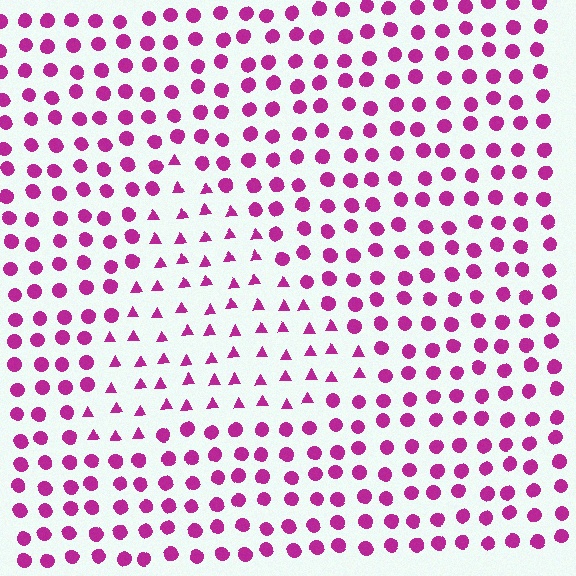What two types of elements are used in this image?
The image uses triangles inside the triangle region and circles outside it.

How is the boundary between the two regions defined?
The boundary is defined by a change in element shape: triangles inside vs. circles outside. All elements share the same color and spacing.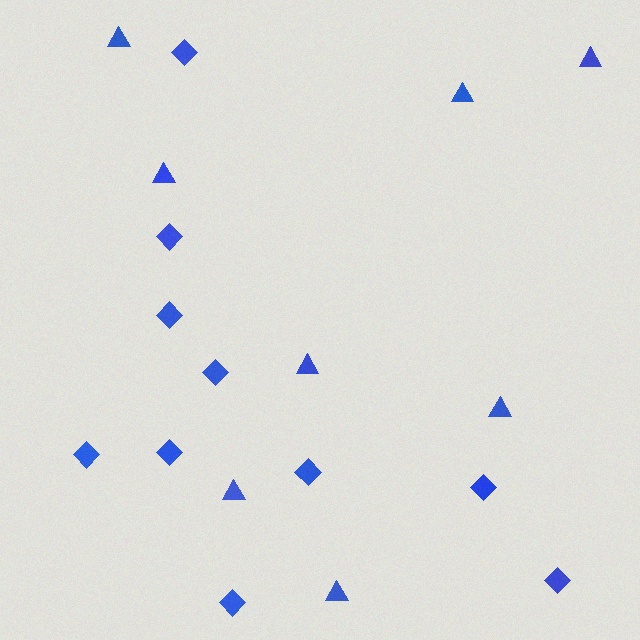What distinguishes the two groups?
There are 2 groups: one group of diamonds (10) and one group of triangles (8).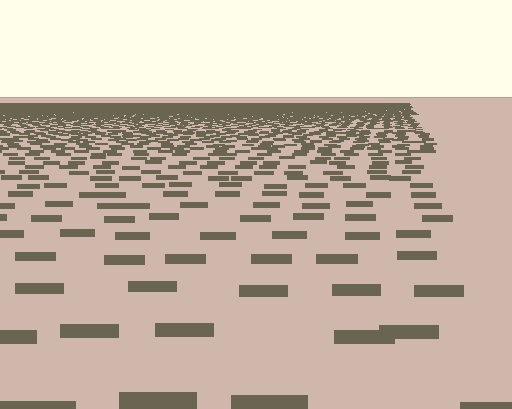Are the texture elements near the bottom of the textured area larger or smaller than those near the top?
Larger. Near the bottom, elements are closer to the viewer and appear at a bigger on-screen size.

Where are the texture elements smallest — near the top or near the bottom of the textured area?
Near the top.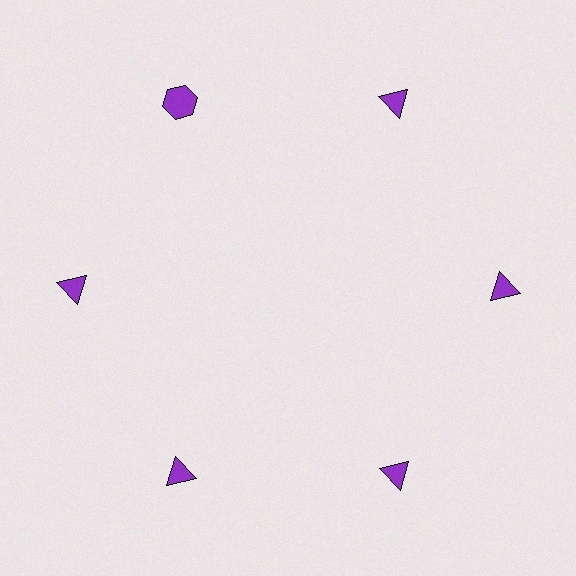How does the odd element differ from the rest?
It has a different shape: hexagon instead of triangle.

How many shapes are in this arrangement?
There are 6 shapes arranged in a ring pattern.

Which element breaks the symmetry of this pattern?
The purple hexagon at roughly the 11 o'clock position breaks the symmetry. All other shapes are purple triangles.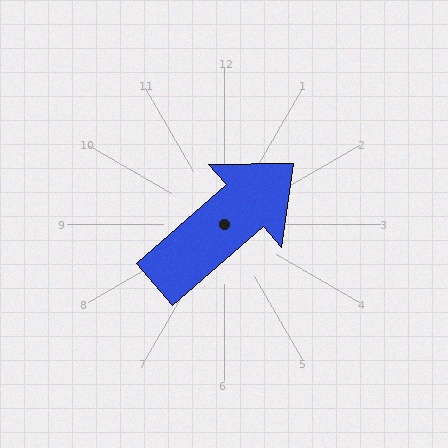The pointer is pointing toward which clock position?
Roughly 2 o'clock.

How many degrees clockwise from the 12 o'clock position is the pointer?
Approximately 49 degrees.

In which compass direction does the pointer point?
Northeast.